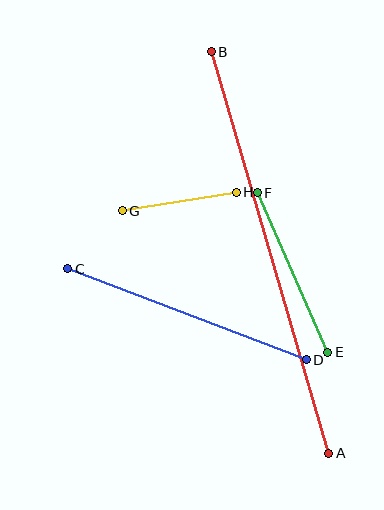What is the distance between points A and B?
The distance is approximately 419 pixels.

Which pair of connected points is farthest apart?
Points A and B are farthest apart.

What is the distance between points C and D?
The distance is approximately 255 pixels.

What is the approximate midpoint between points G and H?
The midpoint is at approximately (179, 201) pixels.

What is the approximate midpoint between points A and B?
The midpoint is at approximately (270, 253) pixels.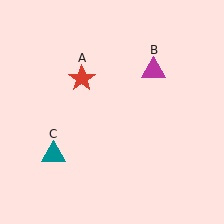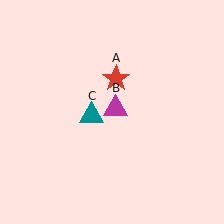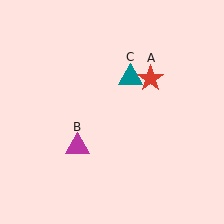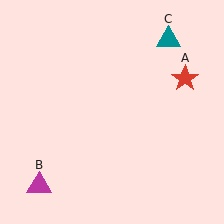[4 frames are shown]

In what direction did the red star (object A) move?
The red star (object A) moved right.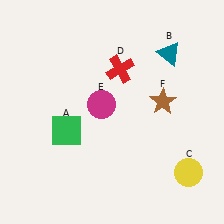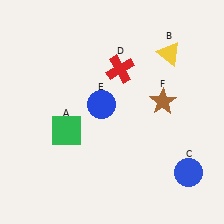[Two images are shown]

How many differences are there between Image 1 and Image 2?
There are 3 differences between the two images.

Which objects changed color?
B changed from teal to yellow. C changed from yellow to blue. E changed from magenta to blue.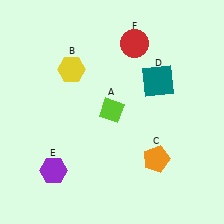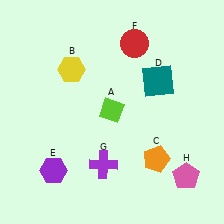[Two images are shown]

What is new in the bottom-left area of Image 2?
A purple cross (G) was added in the bottom-left area of Image 2.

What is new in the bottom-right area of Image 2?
A pink pentagon (H) was added in the bottom-right area of Image 2.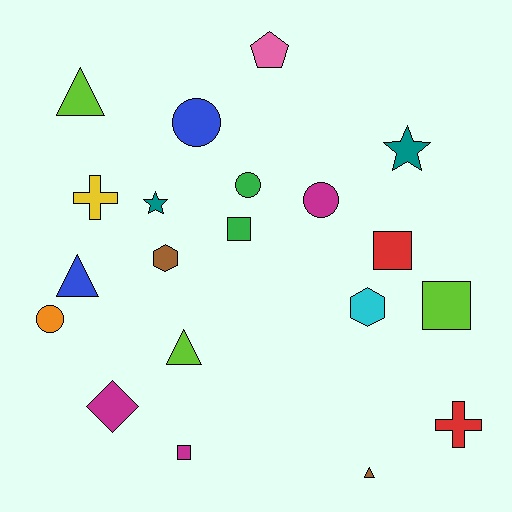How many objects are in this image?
There are 20 objects.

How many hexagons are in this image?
There are 2 hexagons.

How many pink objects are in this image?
There is 1 pink object.